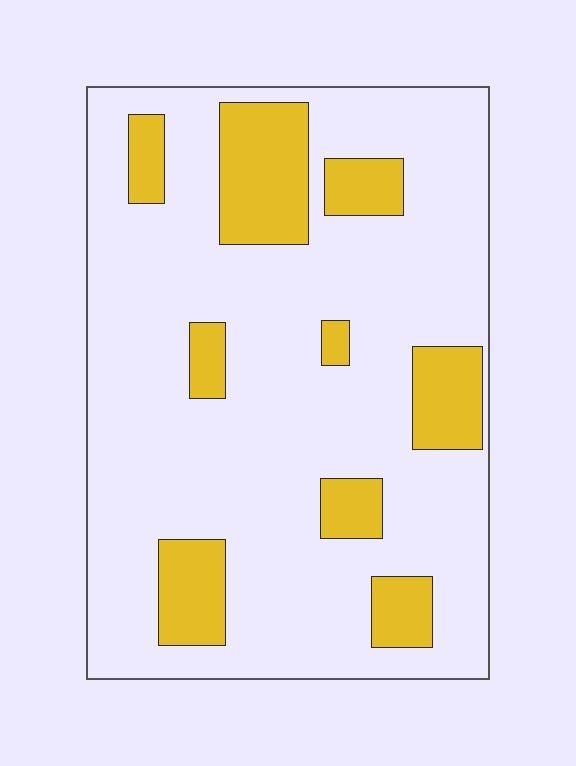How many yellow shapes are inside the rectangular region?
9.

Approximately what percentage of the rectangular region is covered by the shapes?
Approximately 20%.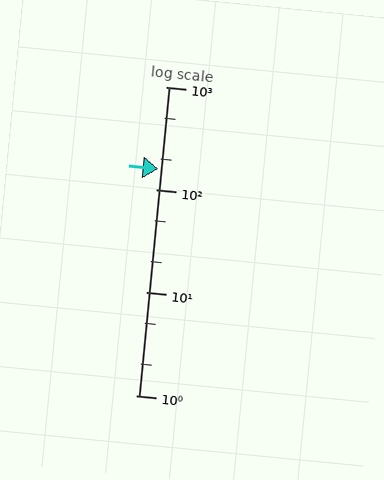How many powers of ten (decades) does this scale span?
The scale spans 3 decades, from 1 to 1000.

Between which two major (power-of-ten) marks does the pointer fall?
The pointer is between 100 and 1000.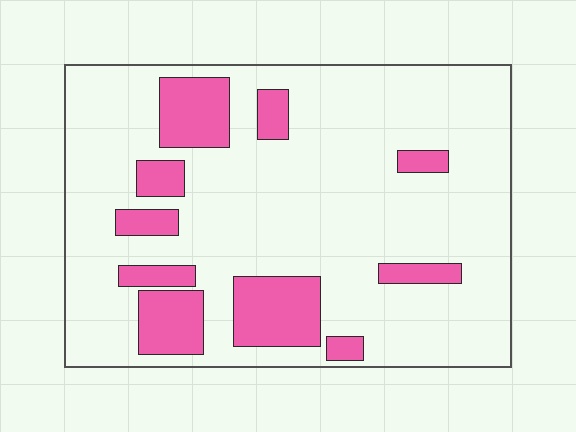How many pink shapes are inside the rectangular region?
10.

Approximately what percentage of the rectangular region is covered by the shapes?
Approximately 20%.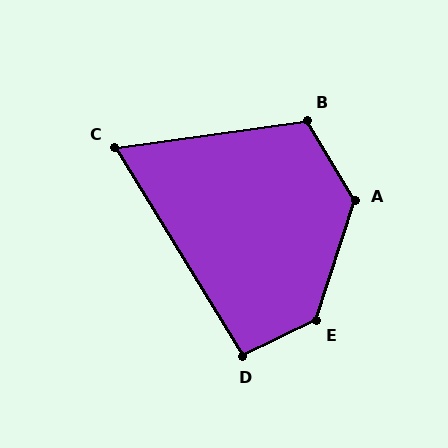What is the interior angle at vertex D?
Approximately 96 degrees (obtuse).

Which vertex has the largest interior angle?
E, at approximately 134 degrees.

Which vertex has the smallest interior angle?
C, at approximately 67 degrees.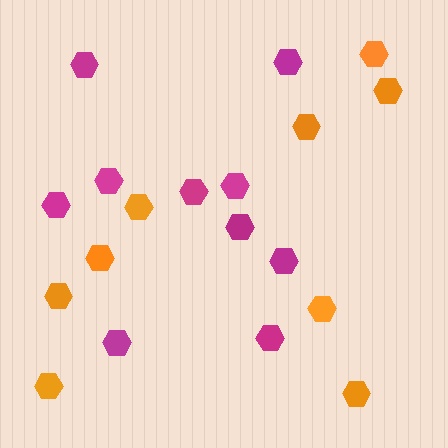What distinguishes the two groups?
There are 2 groups: one group of magenta hexagons (10) and one group of orange hexagons (9).